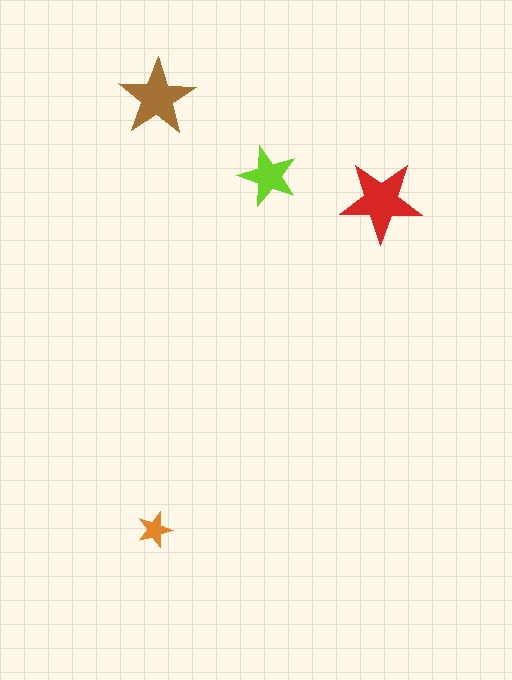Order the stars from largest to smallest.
the red one, the brown one, the lime one, the orange one.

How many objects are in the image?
There are 4 objects in the image.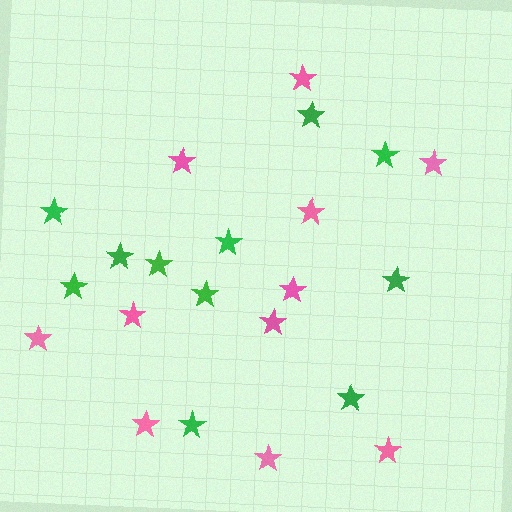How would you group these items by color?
There are 2 groups: one group of pink stars (11) and one group of green stars (11).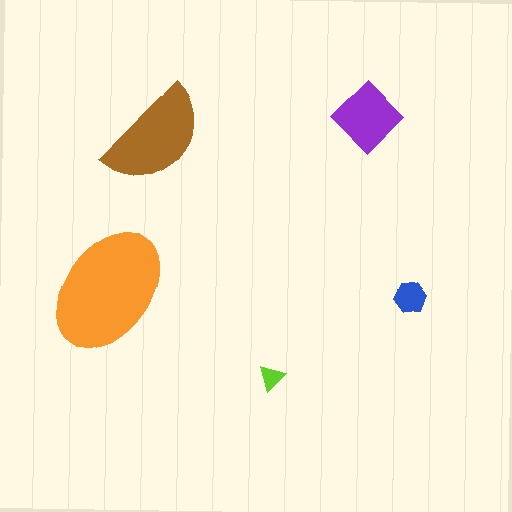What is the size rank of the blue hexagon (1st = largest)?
4th.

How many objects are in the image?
There are 5 objects in the image.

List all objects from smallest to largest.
The lime triangle, the blue hexagon, the purple diamond, the brown semicircle, the orange ellipse.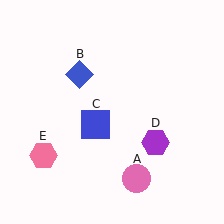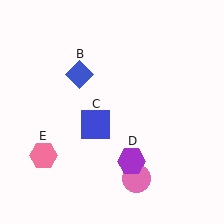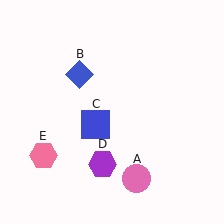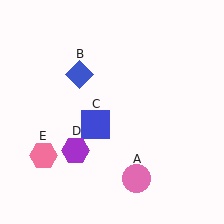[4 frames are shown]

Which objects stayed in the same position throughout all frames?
Pink circle (object A) and blue diamond (object B) and blue square (object C) and pink hexagon (object E) remained stationary.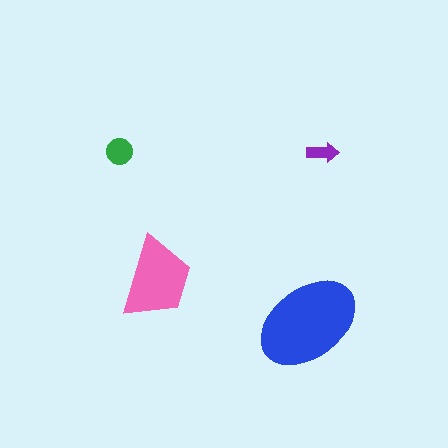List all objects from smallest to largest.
The purple arrow, the green circle, the pink trapezoid, the blue ellipse.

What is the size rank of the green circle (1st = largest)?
3rd.